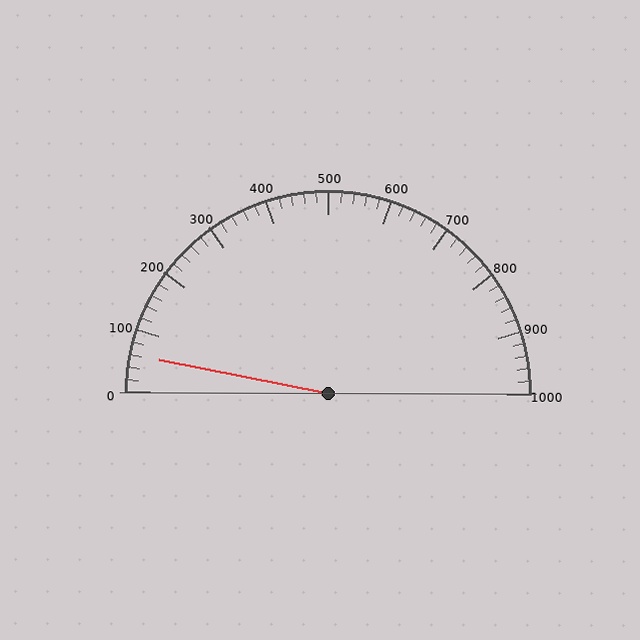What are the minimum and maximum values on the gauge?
The gauge ranges from 0 to 1000.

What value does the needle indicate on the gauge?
The needle indicates approximately 60.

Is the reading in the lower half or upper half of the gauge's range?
The reading is in the lower half of the range (0 to 1000).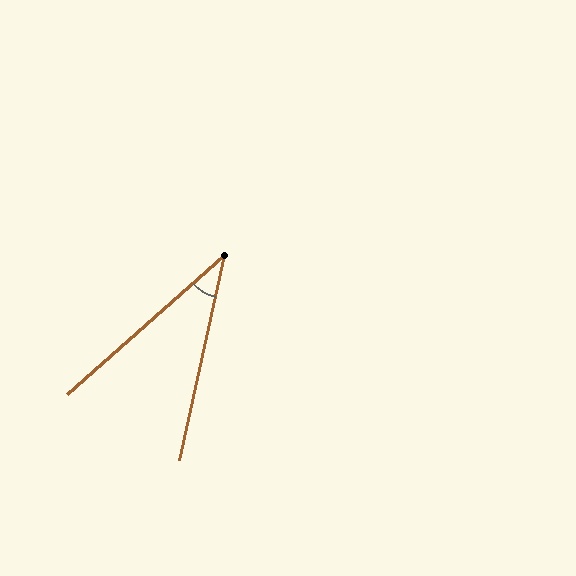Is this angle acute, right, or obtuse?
It is acute.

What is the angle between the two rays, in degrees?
Approximately 36 degrees.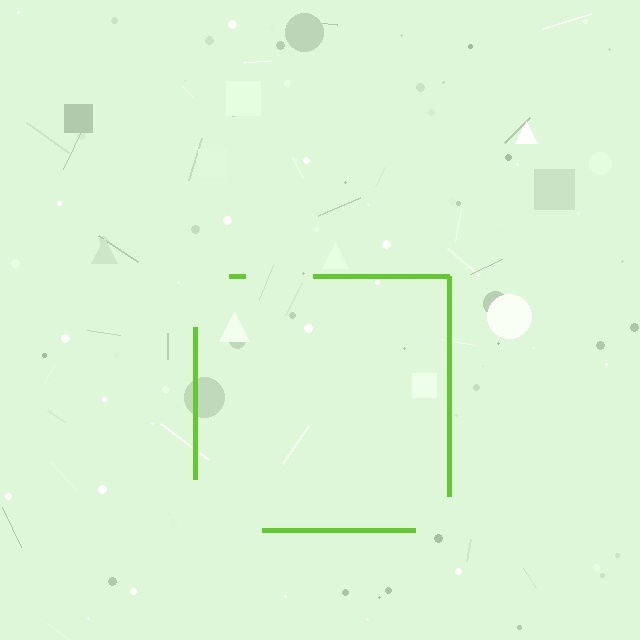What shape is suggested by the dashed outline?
The dashed outline suggests a square.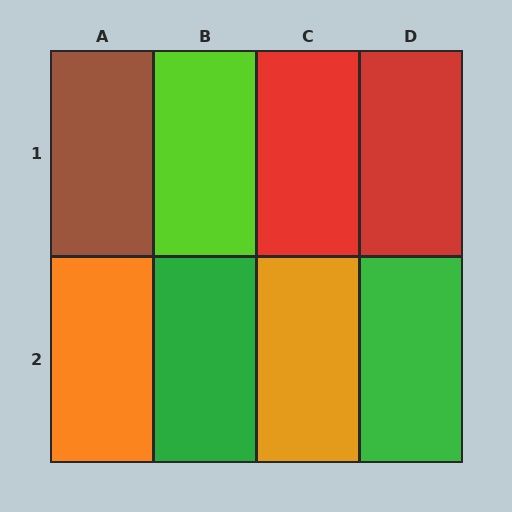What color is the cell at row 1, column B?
Lime.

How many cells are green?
2 cells are green.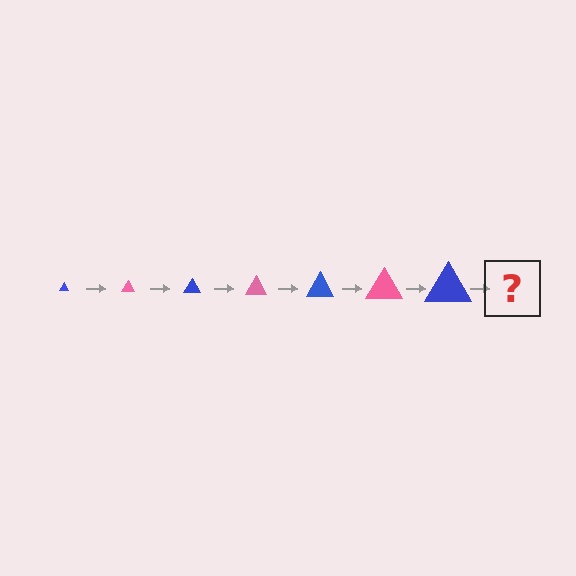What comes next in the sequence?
The next element should be a pink triangle, larger than the previous one.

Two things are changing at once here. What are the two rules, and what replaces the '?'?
The two rules are that the triangle grows larger each step and the color cycles through blue and pink. The '?' should be a pink triangle, larger than the previous one.